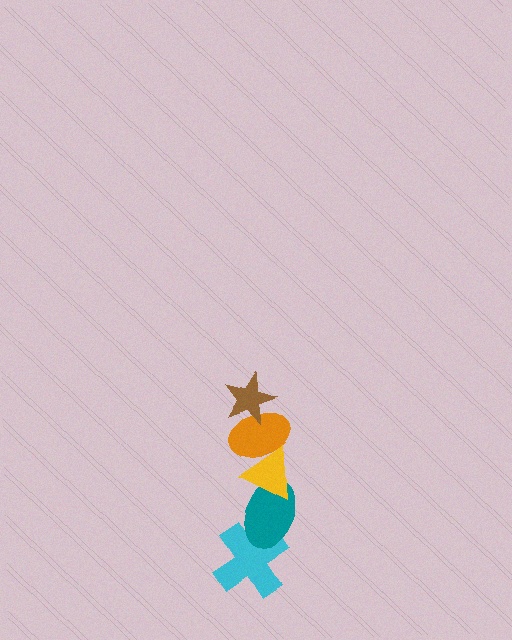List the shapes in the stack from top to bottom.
From top to bottom: the brown star, the orange ellipse, the yellow triangle, the teal ellipse, the cyan cross.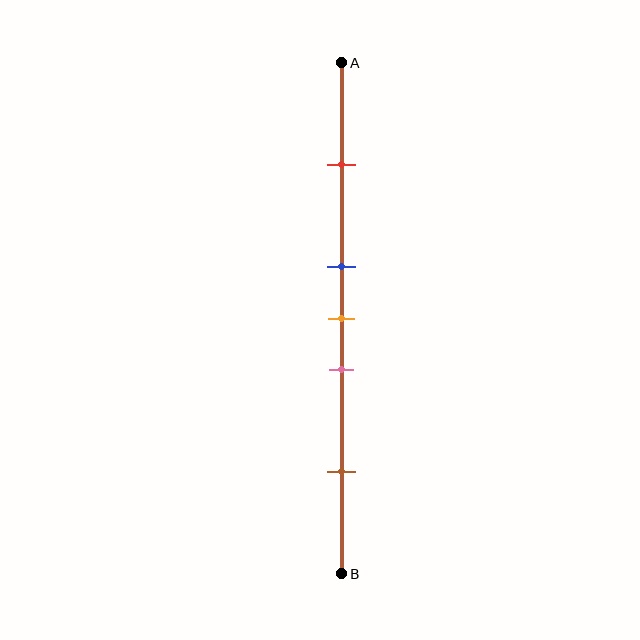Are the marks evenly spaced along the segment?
No, the marks are not evenly spaced.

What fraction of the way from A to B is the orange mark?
The orange mark is approximately 50% (0.5) of the way from A to B.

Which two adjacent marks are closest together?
The blue and orange marks are the closest adjacent pair.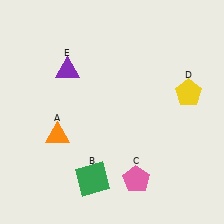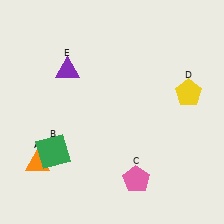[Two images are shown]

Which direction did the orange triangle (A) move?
The orange triangle (A) moved down.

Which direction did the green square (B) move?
The green square (B) moved left.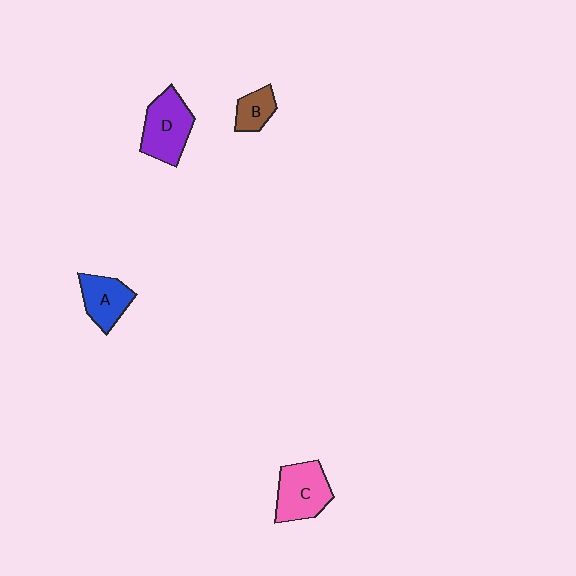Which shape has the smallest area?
Shape B (brown).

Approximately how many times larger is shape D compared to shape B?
Approximately 2.1 times.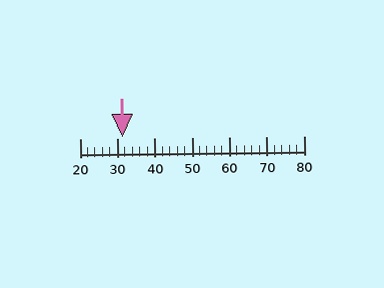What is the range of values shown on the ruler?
The ruler shows values from 20 to 80.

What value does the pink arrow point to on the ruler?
The pink arrow points to approximately 31.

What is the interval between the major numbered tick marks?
The major tick marks are spaced 10 units apart.